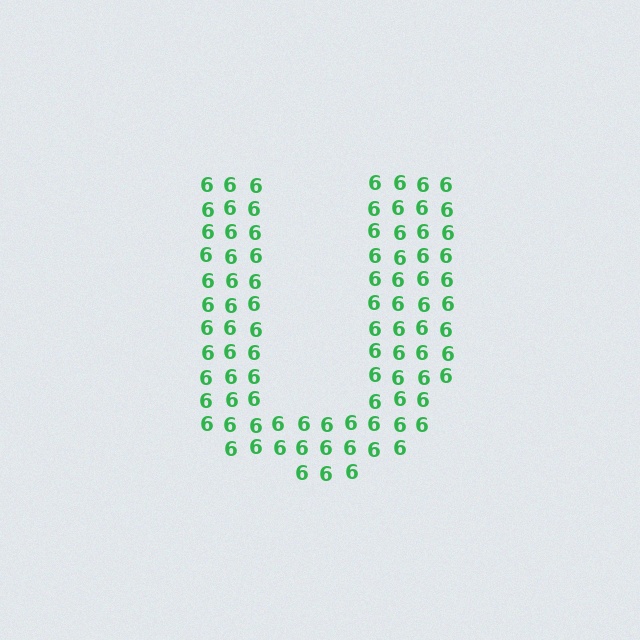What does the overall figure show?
The overall figure shows the letter U.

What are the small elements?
The small elements are digit 6's.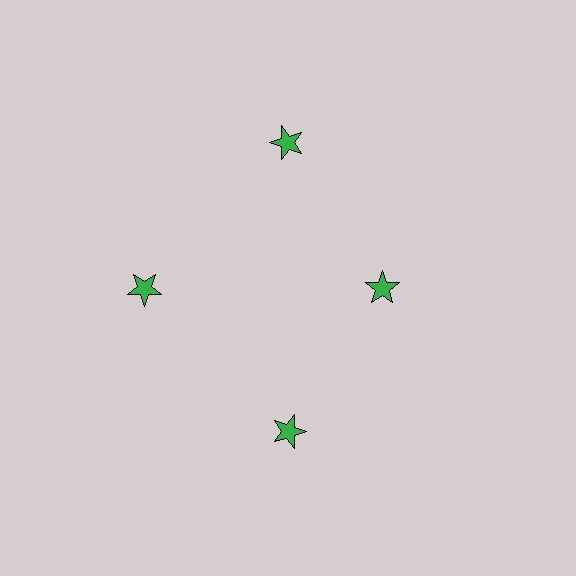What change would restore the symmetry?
The symmetry would be restored by moving it outward, back onto the ring so that all 4 stars sit at equal angles and equal distance from the center.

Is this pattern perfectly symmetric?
No. The 4 green stars are arranged in a ring, but one element near the 3 o'clock position is pulled inward toward the center, breaking the 4-fold rotational symmetry.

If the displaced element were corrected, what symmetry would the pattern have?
It would have 4-fold rotational symmetry — the pattern would map onto itself every 90 degrees.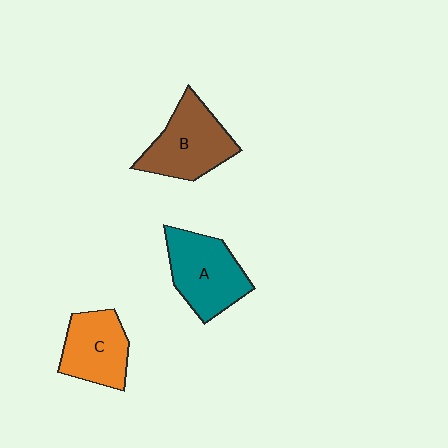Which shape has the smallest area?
Shape C (orange).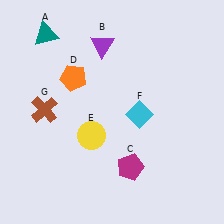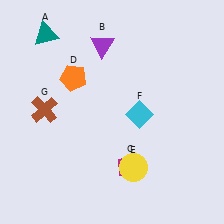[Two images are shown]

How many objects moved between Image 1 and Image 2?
1 object moved between the two images.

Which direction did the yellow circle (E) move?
The yellow circle (E) moved right.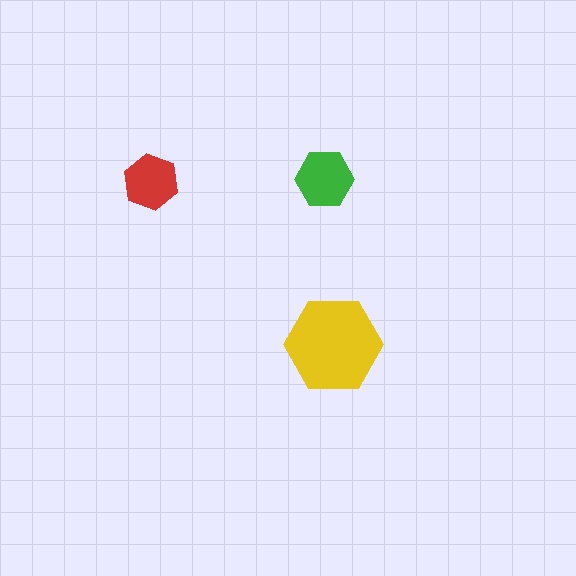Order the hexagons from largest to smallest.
the yellow one, the green one, the red one.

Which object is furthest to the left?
The red hexagon is leftmost.